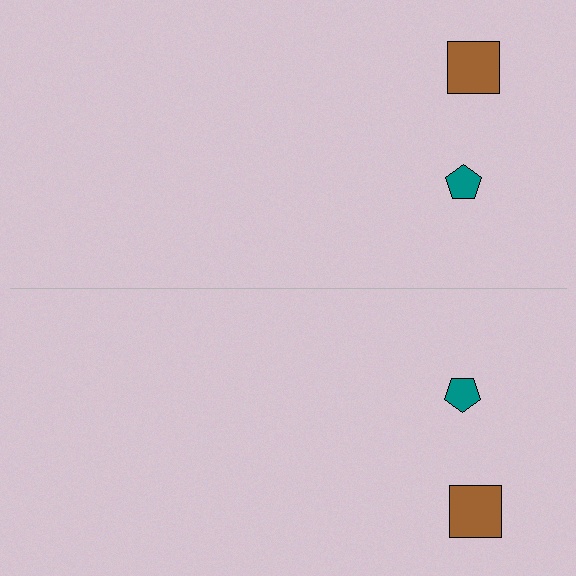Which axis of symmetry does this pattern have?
The pattern has a horizontal axis of symmetry running through the center of the image.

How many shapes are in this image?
There are 4 shapes in this image.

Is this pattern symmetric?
Yes, this pattern has bilateral (reflection) symmetry.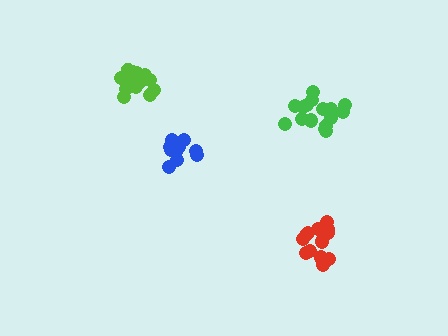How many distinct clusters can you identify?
There are 4 distinct clusters.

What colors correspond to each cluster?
The clusters are colored: green, red, lime, blue.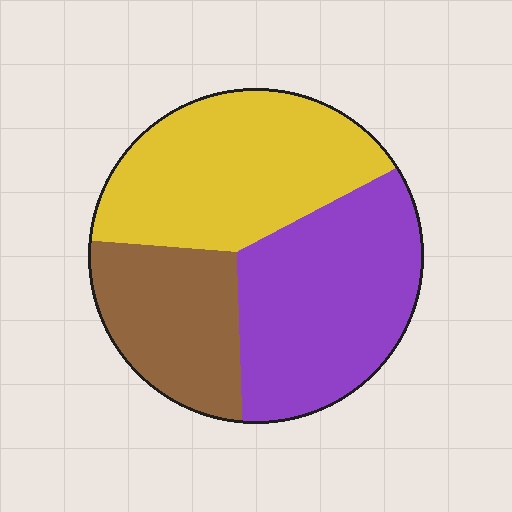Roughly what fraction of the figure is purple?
Purple covers around 40% of the figure.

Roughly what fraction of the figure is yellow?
Yellow takes up about three eighths (3/8) of the figure.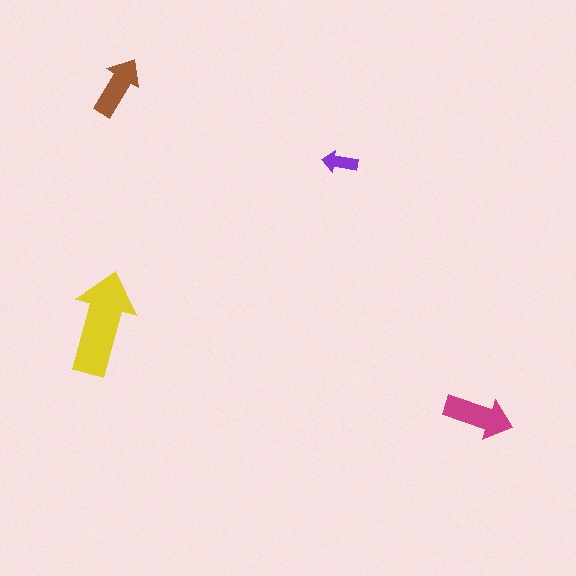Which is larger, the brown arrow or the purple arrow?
The brown one.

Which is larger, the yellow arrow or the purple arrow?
The yellow one.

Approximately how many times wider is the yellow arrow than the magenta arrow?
About 1.5 times wider.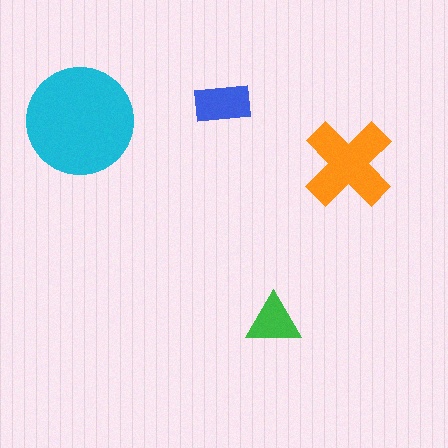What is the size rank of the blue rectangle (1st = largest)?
3rd.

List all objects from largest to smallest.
The cyan circle, the orange cross, the blue rectangle, the green triangle.